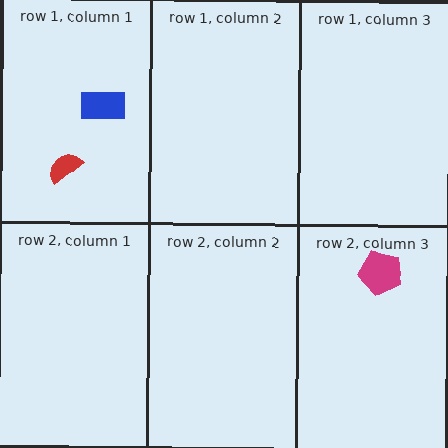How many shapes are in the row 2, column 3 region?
1.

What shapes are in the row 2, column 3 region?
The magenta pentagon.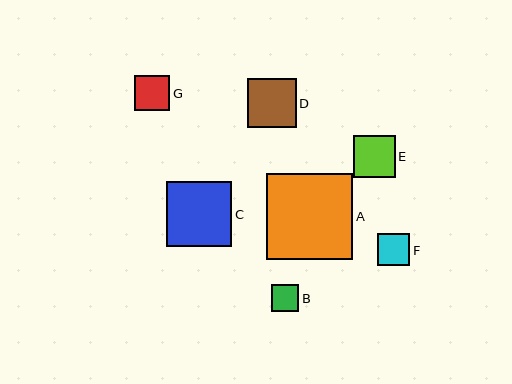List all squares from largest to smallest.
From largest to smallest: A, C, D, E, G, F, B.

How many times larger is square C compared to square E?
Square C is approximately 1.6 times the size of square E.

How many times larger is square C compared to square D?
Square C is approximately 1.3 times the size of square D.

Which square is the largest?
Square A is the largest with a size of approximately 86 pixels.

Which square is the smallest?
Square B is the smallest with a size of approximately 28 pixels.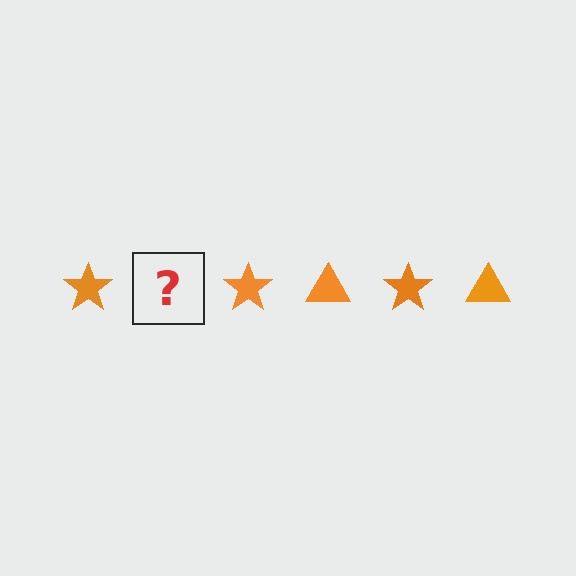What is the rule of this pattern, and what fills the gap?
The rule is that the pattern cycles through star, triangle shapes in orange. The gap should be filled with an orange triangle.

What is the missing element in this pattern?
The missing element is an orange triangle.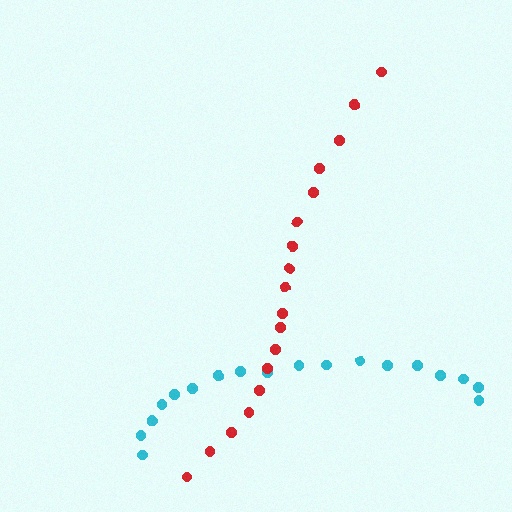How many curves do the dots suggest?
There are 2 distinct paths.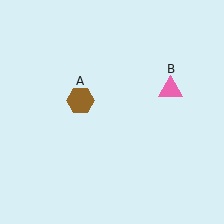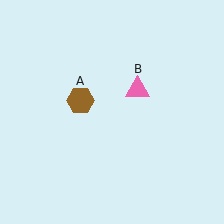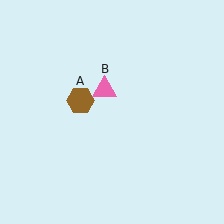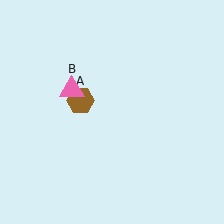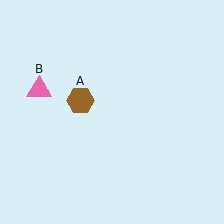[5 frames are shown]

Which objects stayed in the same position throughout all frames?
Brown hexagon (object A) remained stationary.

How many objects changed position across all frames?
1 object changed position: pink triangle (object B).